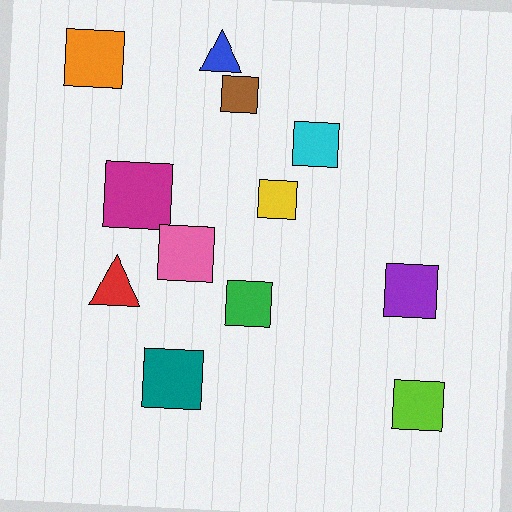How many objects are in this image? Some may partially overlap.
There are 12 objects.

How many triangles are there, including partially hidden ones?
There are 2 triangles.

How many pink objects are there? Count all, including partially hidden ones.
There is 1 pink object.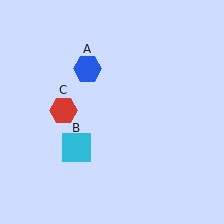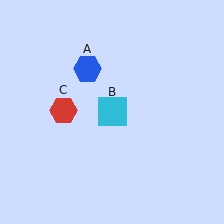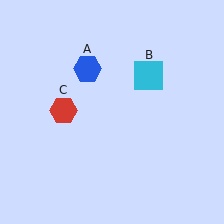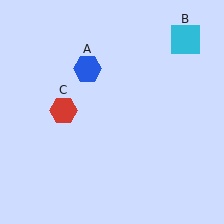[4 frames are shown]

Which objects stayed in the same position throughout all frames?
Blue hexagon (object A) and red hexagon (object C) remained stationary.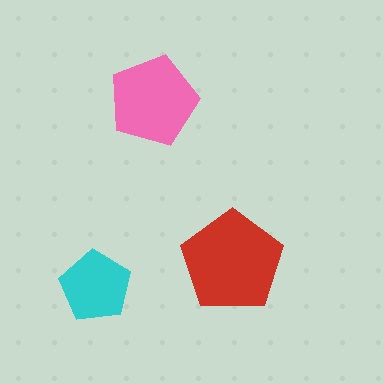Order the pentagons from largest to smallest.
the red one, the pink one, the cyan one.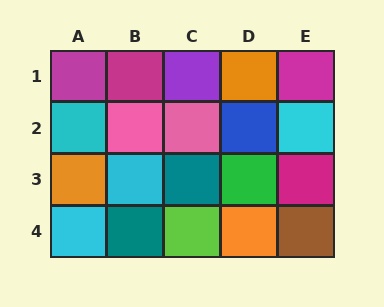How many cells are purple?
1 cell is purple.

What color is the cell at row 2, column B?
Pink.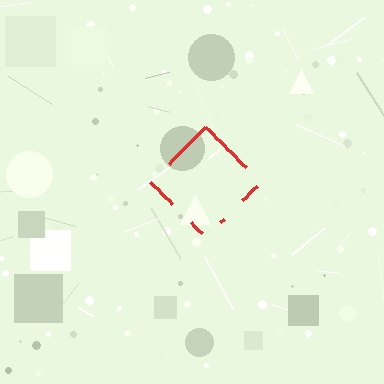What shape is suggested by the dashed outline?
The dashed outline suggests a diamond.